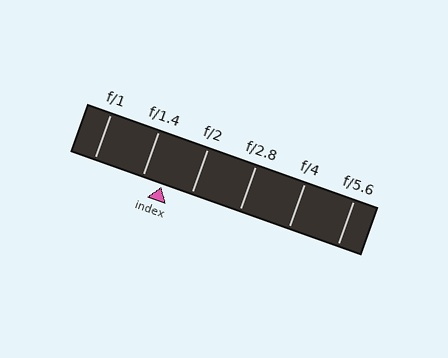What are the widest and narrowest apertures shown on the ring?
The widest aperture shown is f/1 and the narrowest is f/5.6.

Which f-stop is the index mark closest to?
The index mark is closest to f/1.4.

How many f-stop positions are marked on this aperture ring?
There are 6 f-stop positions marked.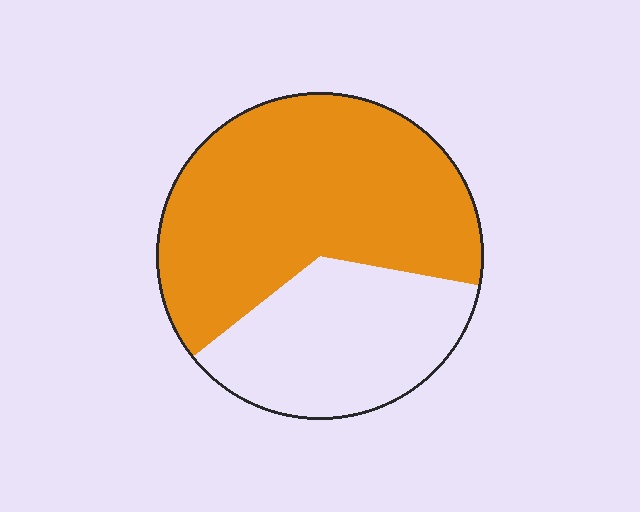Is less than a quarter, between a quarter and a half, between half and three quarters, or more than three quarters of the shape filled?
Between half and three quarters.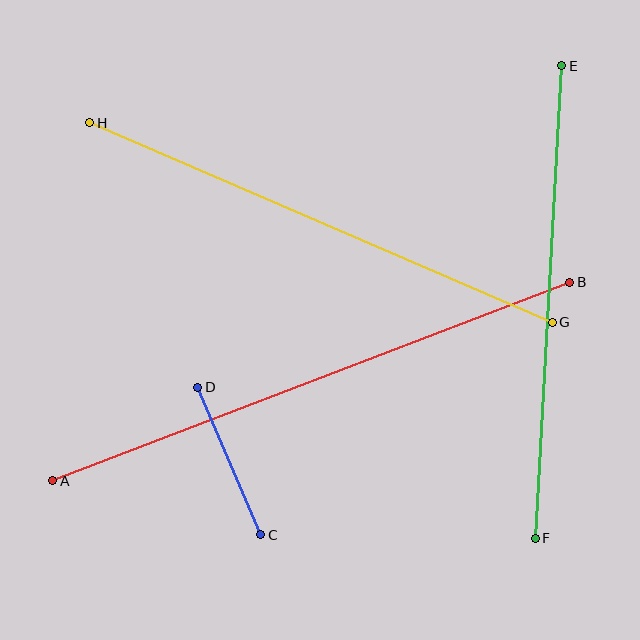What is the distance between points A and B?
The distance is approximately 554 pixels.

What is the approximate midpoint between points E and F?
The midpoint is at approximately (548, 302) pixels.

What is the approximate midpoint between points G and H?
The midpoint is at approximately (321, 223) pixels.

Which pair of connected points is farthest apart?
Points A and B are farthest apart.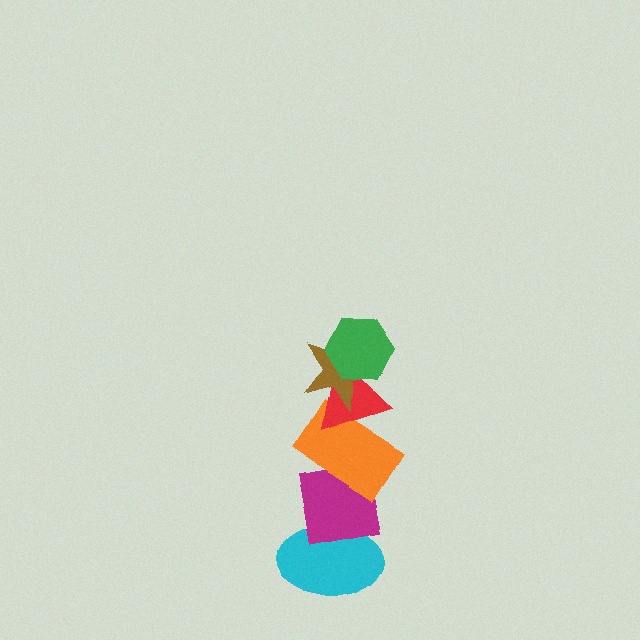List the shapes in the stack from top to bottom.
From top to bottom: the green hexagon, the brown star, the red triangle, the orange rectangle, the magenta square, the cyan ellipse.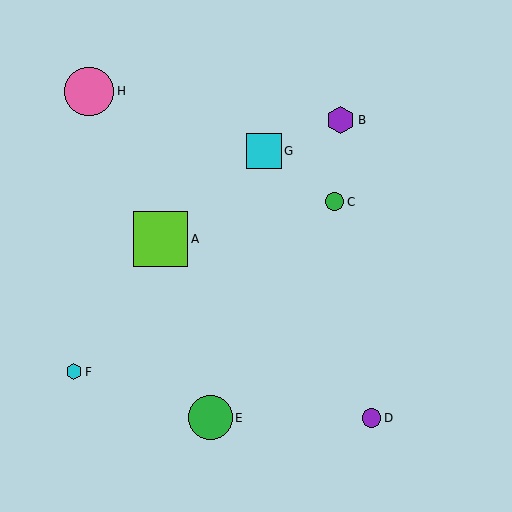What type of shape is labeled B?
Shape B is a purple hexagon.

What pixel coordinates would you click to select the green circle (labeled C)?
Click at (334, 202) to select the green circle C.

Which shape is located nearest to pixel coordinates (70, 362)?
The cyan hexagon (labeled F) at (74, 372) is nearest to that location.